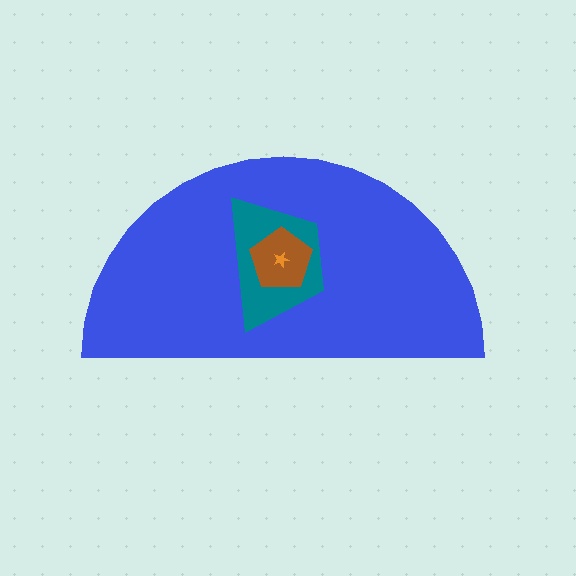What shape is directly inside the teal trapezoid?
The brown pentagon.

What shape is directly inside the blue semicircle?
The teal trapezoid.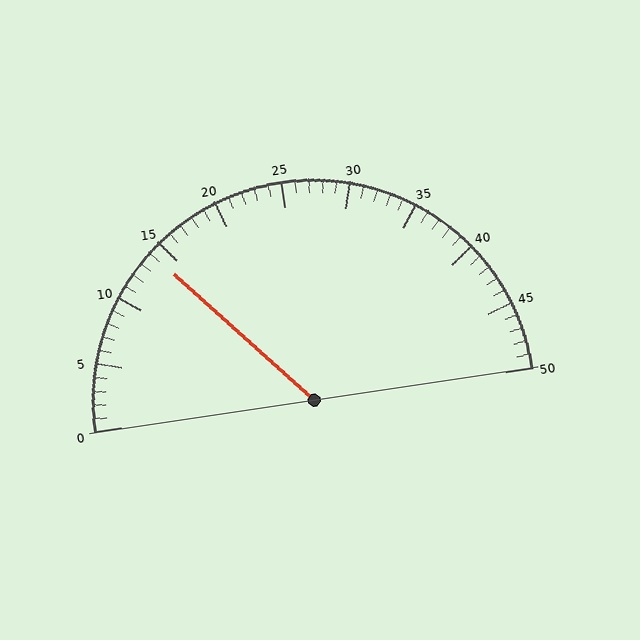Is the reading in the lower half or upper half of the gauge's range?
The reading is in the lower half of the range (0 to 50).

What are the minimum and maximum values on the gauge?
The gauge ranges from 0 to 50.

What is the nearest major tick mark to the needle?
The nearest major tick mark is 15.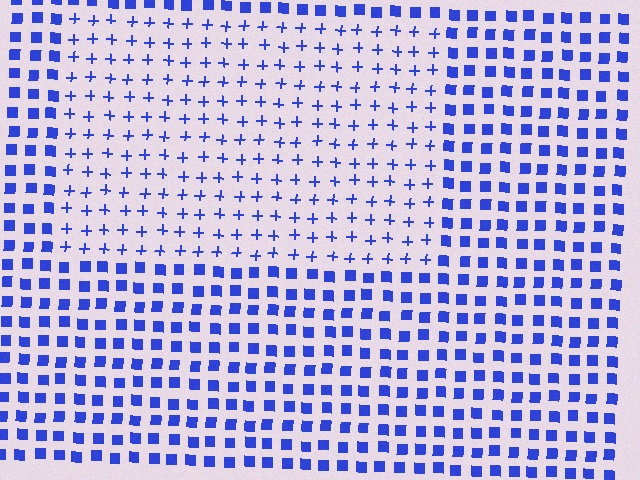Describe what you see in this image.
The image is filled with small blue elements arranged in a uniform grid. A rectangle-shaped region contains plus signs, while the surrounding area contains squares. The boundary is defined purely by the change in element shape.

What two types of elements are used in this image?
The image uses plus signs inside the rectangle region and squares outside it.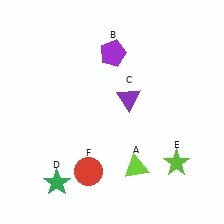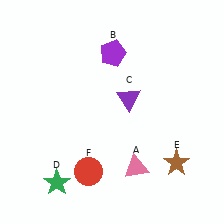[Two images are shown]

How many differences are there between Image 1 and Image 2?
There are 2 differences between the two images.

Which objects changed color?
A changed from lime to pink. E changed from lime to brown.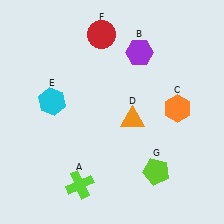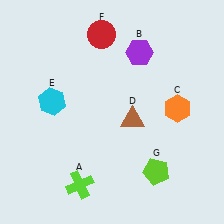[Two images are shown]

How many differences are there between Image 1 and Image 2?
There is 1 difference between the two images.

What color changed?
The triangle (D) changed from orange in Image 1 to brown in Image 2.